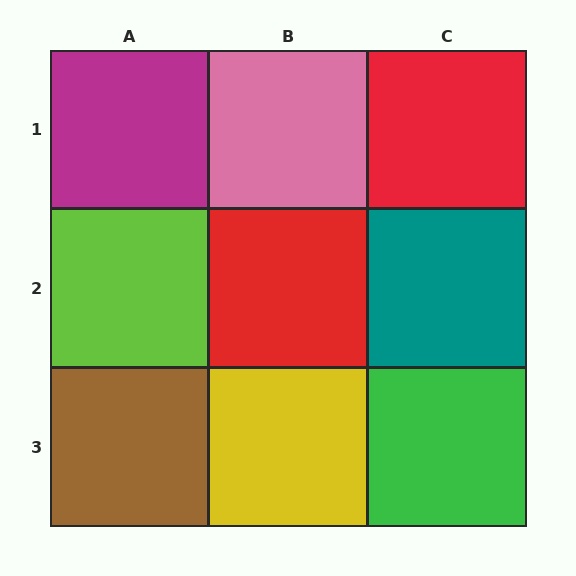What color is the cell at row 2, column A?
Lime.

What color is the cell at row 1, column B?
Pink.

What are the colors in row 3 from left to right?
Brown, yellow, green.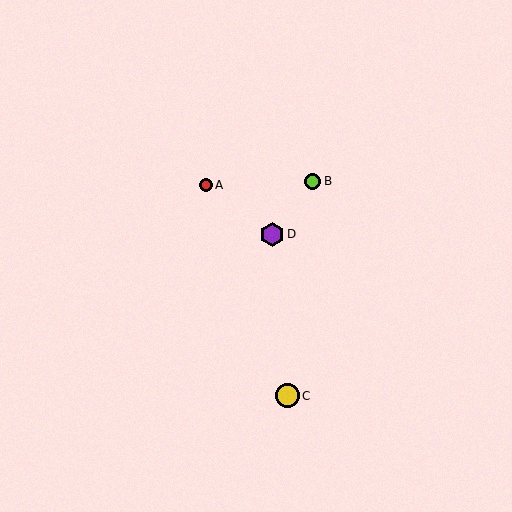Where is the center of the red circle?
The center of the red circle is at (206, 185).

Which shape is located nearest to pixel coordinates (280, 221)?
The purple hexagon (labeled D) at (272, 234) is nearest to that location.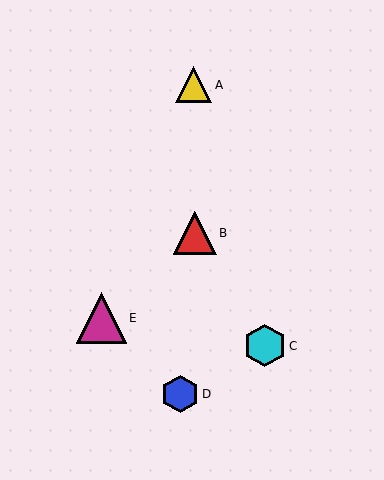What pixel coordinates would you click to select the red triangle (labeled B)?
Click at (195, 233) to select the red triangle B.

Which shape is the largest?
The magenta triangle (labeled E) is the largest.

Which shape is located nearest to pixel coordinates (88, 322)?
The magenta triangle (labeled E) at (101, 318) is nearest to that location.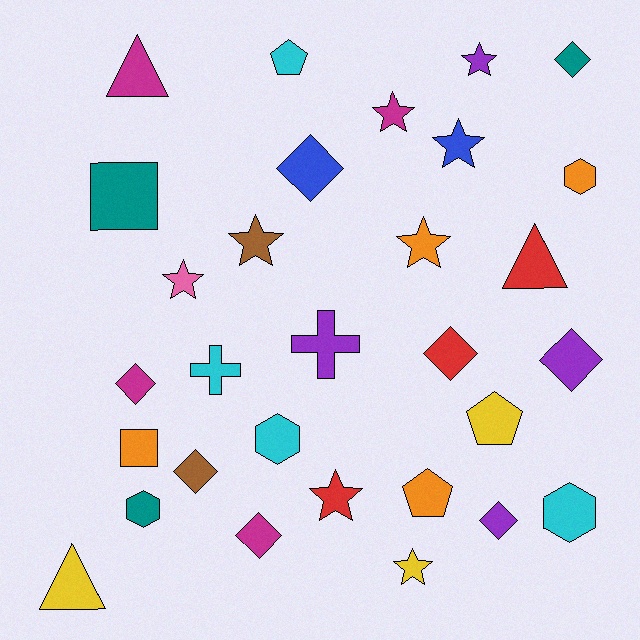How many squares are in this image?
There are 2 squares.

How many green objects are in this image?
There are no green objects.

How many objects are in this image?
There are 30 objects.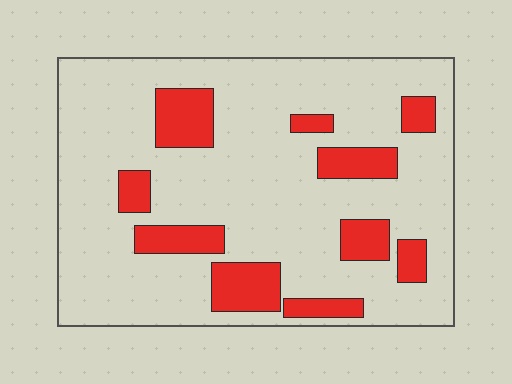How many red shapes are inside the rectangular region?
10.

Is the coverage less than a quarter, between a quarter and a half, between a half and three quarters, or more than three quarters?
Less than a quarter.